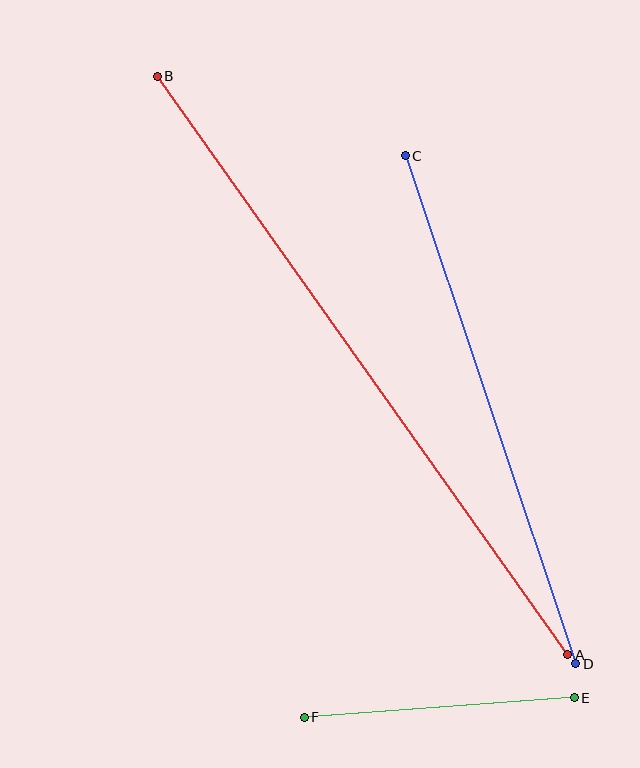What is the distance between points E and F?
The distance is approximately 271 pixels.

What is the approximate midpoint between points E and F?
The midpoint is at approximately (439, 707) pixels.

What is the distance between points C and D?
The distance is approximately 536 pixels.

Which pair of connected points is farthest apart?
Points A and B are farthest apart.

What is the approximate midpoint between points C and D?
The midpoint is at approximately (490, 410) pixels.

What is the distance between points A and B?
The distance is approximately 710 pixels.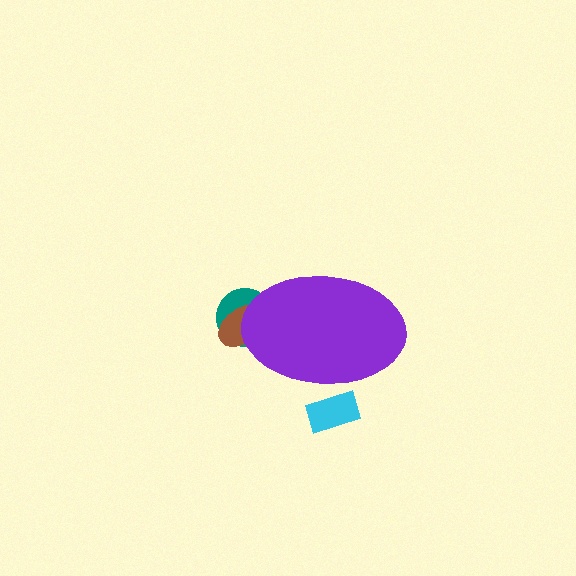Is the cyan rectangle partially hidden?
Yes, the cyan rectangle is partially hidden behind the purple ellipse.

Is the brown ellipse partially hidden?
Yes, the brown ellipse is partially hidden behind the purple ellipse.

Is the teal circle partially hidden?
Yes, the teal circle is partially hidden behind the purple ellipse.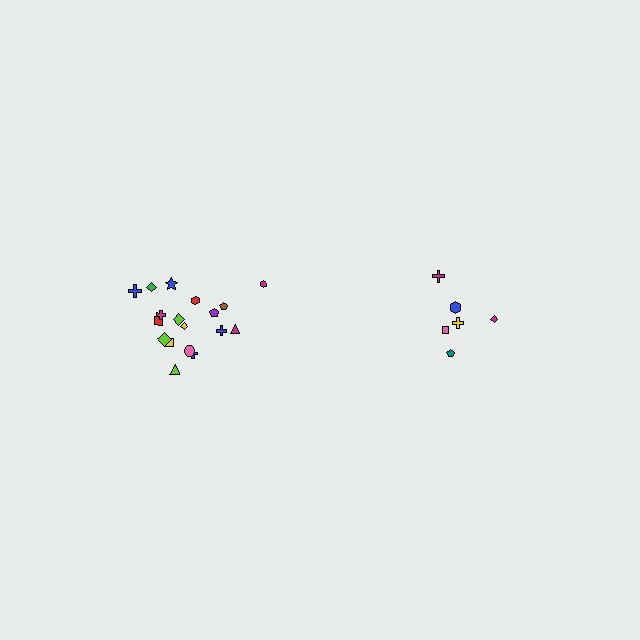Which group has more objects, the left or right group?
The left group.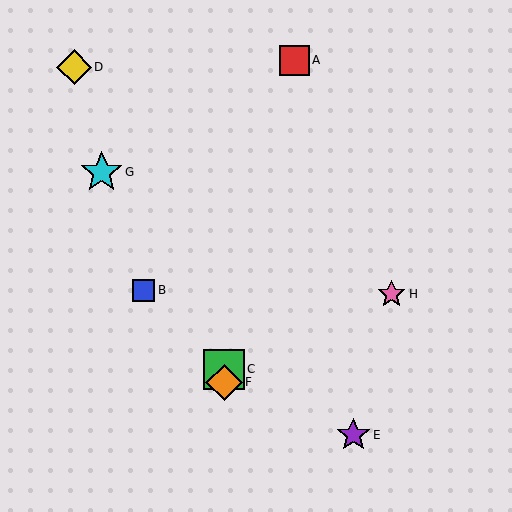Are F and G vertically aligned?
No, F is at x≈224 and G is at x≈102.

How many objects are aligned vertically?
2 objects (C, F) are aligned vertically.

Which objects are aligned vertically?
Objects C, F are aligned vertically.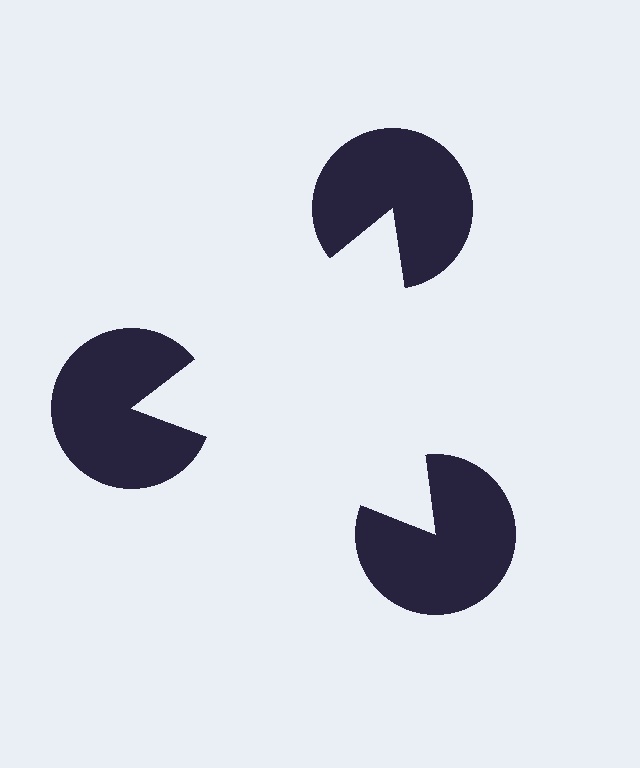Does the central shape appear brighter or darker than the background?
It typically appears slightly brighter than the background, even though no actual brightness change is drawn.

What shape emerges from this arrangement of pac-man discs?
An illusory triangle — its edges are inferred from the aligned wedge cuts in the pac-man discs, not physically drawn.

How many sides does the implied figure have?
3 sides.